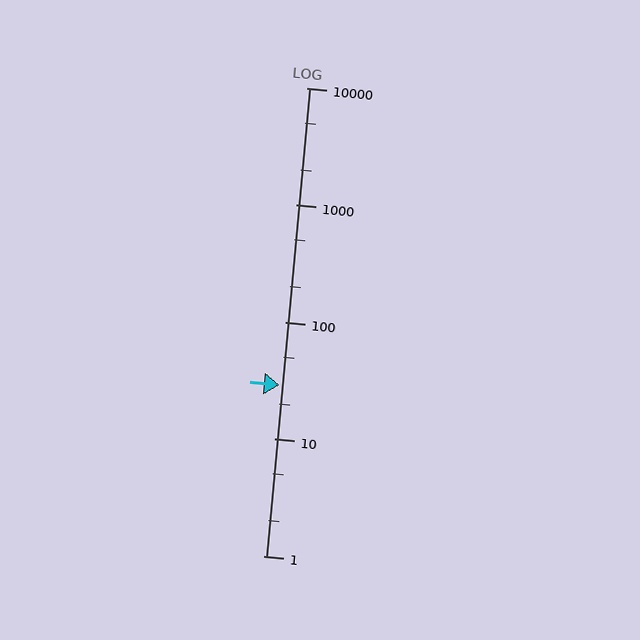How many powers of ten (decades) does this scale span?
The scale spans 4 decades, from 1 to 10000.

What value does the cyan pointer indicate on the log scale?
The pointer indicates approximately 29.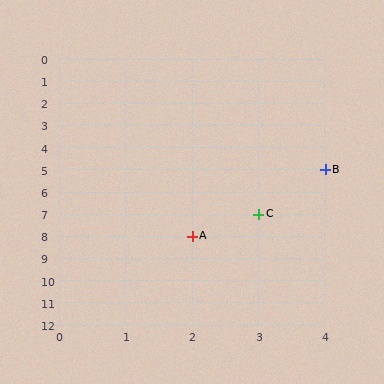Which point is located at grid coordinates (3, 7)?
Point C is at (3, 7).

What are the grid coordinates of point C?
Point C is at grid coordinates (3, 7).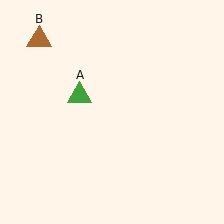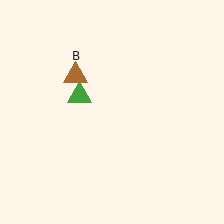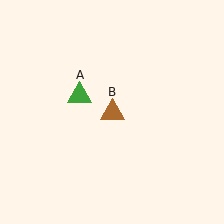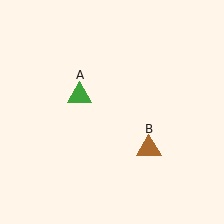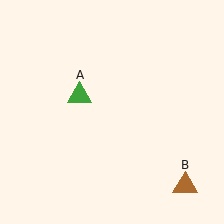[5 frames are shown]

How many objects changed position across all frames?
1 object changed position: brown triangle (object B).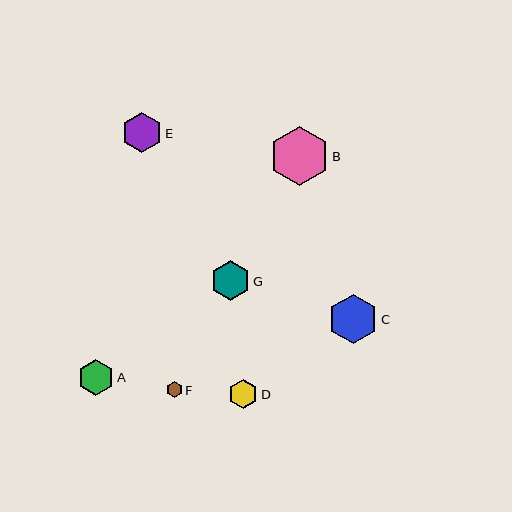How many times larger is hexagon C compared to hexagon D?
Hexagon C is approximately 1.7 times the size of hexagon D.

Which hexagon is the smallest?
Hexagon F is the smallest with a size of approximately 16 pixels.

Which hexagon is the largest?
Hexagon B is the largest with a size of approximately 59 pixels.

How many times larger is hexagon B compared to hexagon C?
Hexagon B is approximately 1.2 times the size of hexagon C.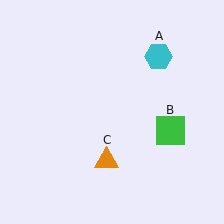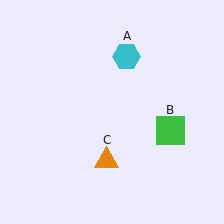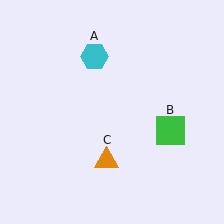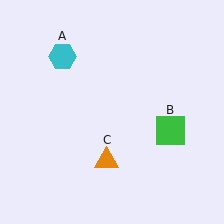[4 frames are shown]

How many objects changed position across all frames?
1 object changed position: cyan hexagon (object A).